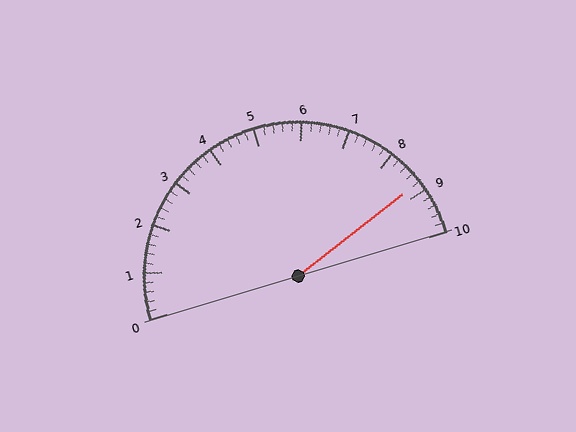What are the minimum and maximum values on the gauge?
The gauge ranges from 0 to 10.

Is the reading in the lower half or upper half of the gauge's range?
The reading is in the upper half of the range (0 to 10).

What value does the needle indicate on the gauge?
The needle indicates approximately 8.8.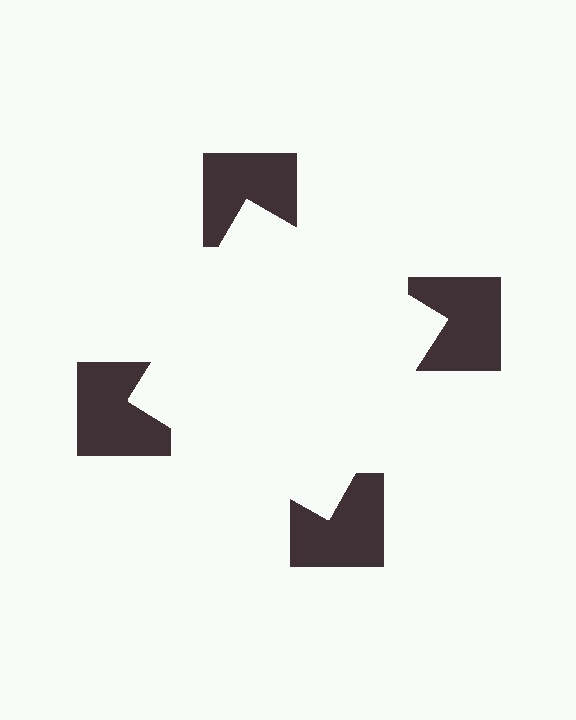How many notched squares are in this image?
There are 4 — one at each vertex of the illusory square.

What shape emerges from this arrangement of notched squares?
An illusory square — its edges are inferred from the aligned wedge cuts in the notched squares, not physically drawn.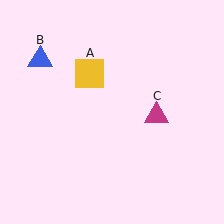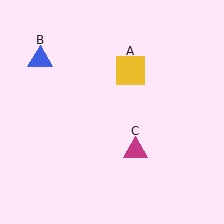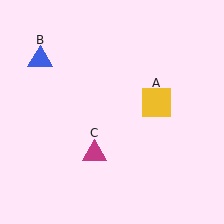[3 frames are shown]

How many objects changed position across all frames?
2 objects changed position: yellow square (object A), magenta triangle (object C).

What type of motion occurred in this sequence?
The yellow square (object A), magenta triangle (object C) rotated clockwise around the center of the scene.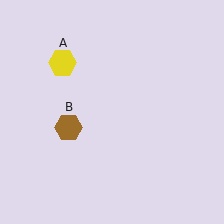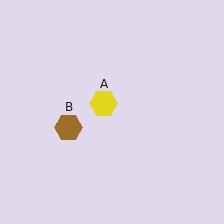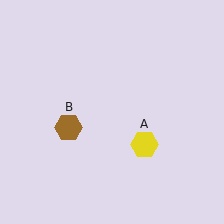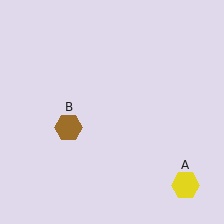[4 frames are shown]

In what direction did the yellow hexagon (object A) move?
The yellow hexagon (object A) moved down and to the right.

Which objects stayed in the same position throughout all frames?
Brown hexagon (object B) remained stationary.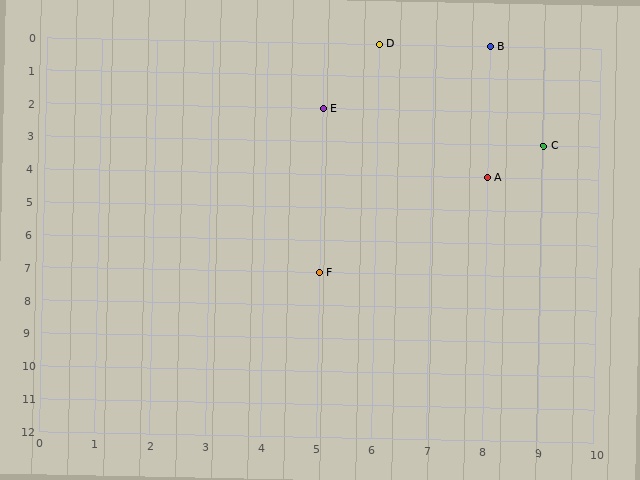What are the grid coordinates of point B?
Point B is at grid coordinates (8, 0).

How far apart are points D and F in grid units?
Points D and F are 1 column and 7 rows apart (about 7.1 grid units diagonally).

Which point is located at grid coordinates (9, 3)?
Point C is at (9, 3).